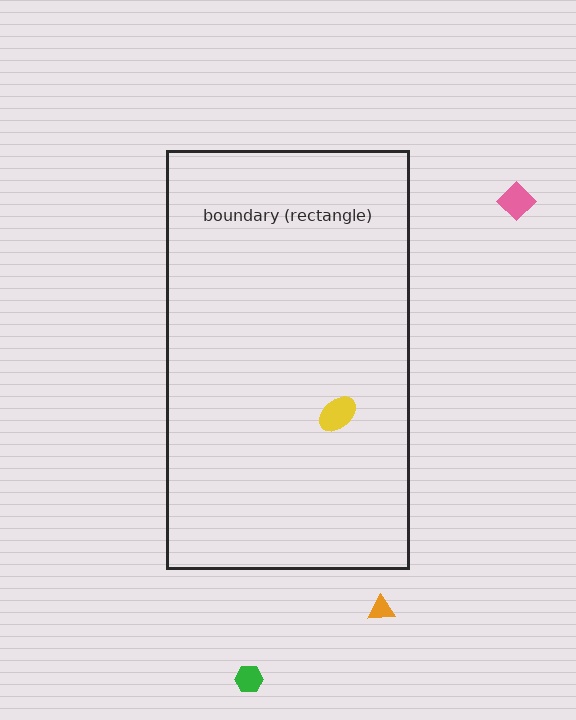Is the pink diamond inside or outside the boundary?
Outside.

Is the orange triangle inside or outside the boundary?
Outside.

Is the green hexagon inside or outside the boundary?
Outside.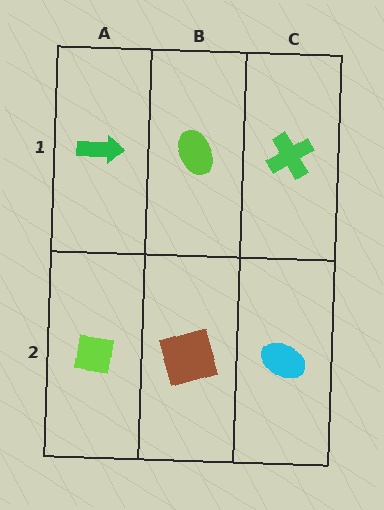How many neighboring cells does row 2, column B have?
3.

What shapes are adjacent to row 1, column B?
A brown square (row 2, column B), a green arrow (row 1, column A), a green cross (row 1, column C).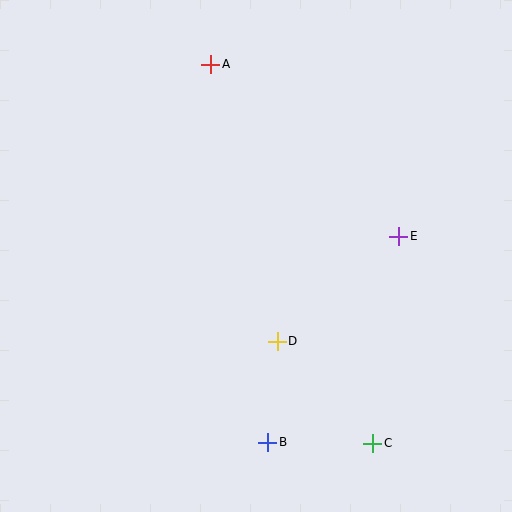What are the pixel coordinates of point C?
Point C is at (373, 443).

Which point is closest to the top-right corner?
Point E is closest to the top-right corner.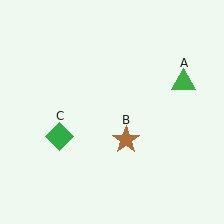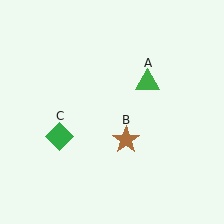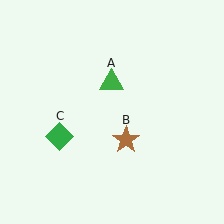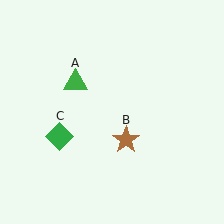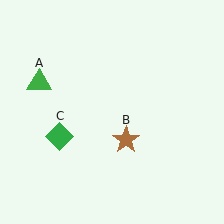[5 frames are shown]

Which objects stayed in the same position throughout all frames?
Brown star (object B) and green diamond (object C) remained stationary.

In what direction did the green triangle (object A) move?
The green triangle (object A) moved left.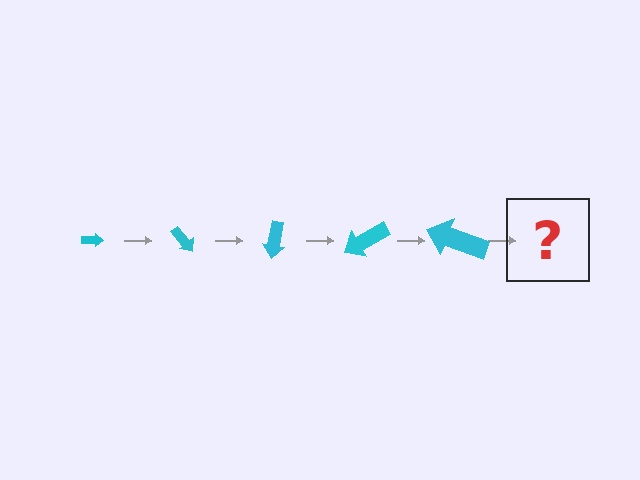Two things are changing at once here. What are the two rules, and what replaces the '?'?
The two rules are that the arrow grows larger each step and it rotates 50 degrees each step. The '?' should be an arrow, larger than the previous one and rotated 250 degrees from the start.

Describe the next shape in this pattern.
It should be an arrow, larger than the previous one and rotated 250 degrees from the start.